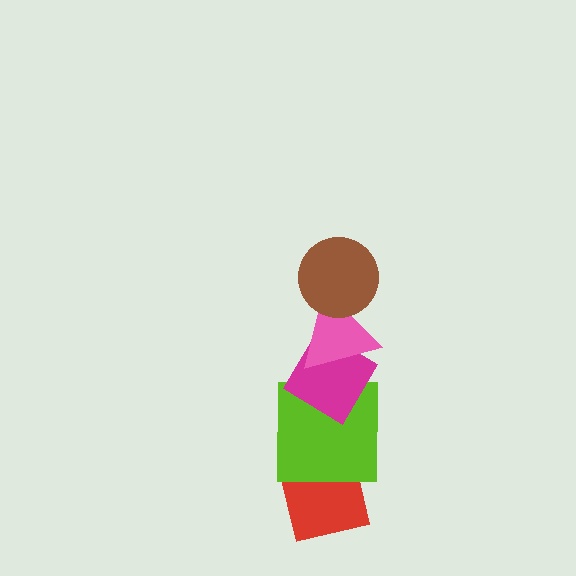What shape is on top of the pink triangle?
The brown circle is on top of the pink triangle.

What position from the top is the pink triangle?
The pink triangle is 2nd from the top.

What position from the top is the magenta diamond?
The magenta diamond is 3rd from the top.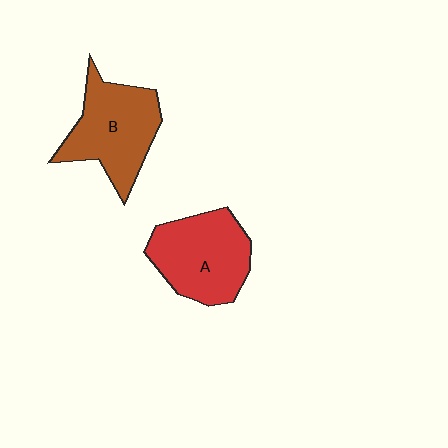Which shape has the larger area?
Shape B (brown).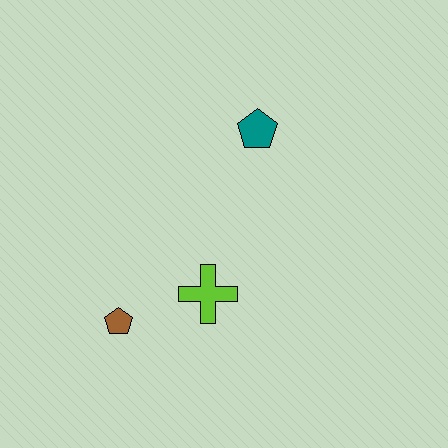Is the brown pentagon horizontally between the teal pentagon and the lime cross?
No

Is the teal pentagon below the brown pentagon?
No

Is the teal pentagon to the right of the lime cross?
Yes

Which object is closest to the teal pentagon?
The lime cross is closest to the teal pentagon.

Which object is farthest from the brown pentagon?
The teal pentagon is farthest from the brown pentagon.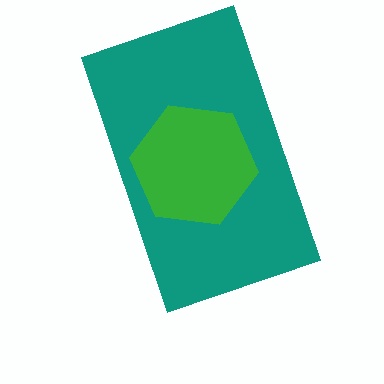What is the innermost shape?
The green hexagon.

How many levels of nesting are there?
2.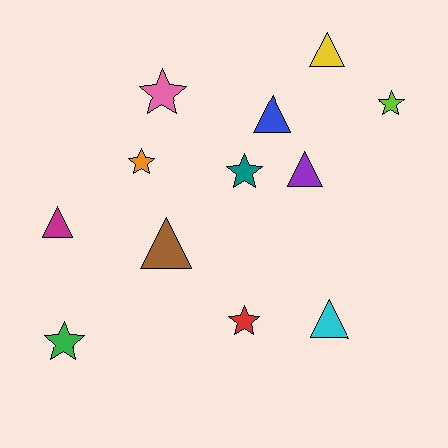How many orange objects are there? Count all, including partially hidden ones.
There is 1 orange object.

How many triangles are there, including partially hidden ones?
There are 6 triangles.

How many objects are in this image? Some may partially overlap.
There are 12 objects.